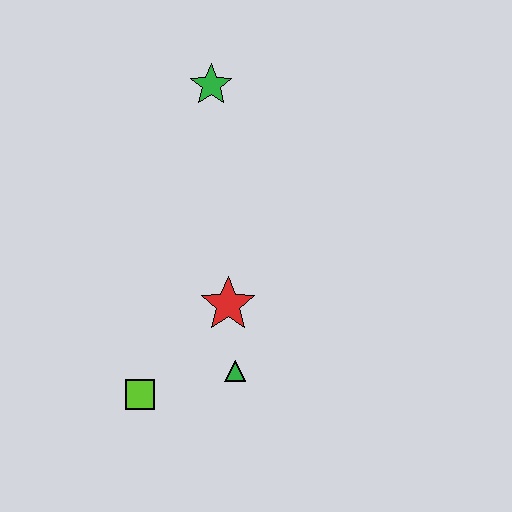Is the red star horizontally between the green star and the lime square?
No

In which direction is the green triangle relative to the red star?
The green triangle is below the red star.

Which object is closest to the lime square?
The green triangle is closest to the lime square.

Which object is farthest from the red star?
The green star is farthest from the red star.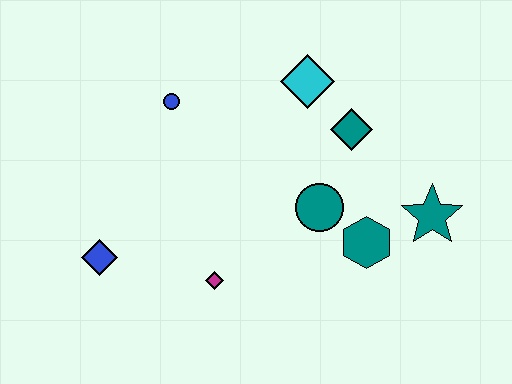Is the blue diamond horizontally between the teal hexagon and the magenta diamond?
No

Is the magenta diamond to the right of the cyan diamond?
No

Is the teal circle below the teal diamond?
Yes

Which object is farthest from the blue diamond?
The teal star is farthest from the blue diamond.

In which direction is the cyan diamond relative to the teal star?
The cyan diamond is above the teal star.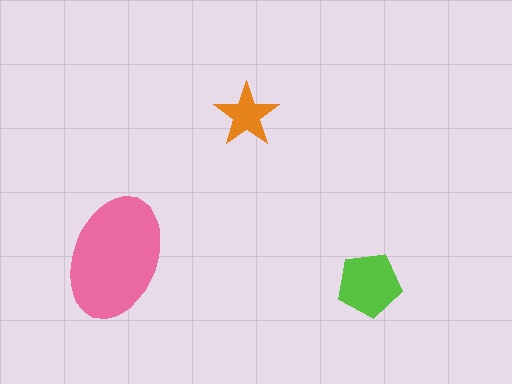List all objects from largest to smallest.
The pink ellipse, the lime pentagon, the orange star.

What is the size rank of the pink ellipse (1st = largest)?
1st.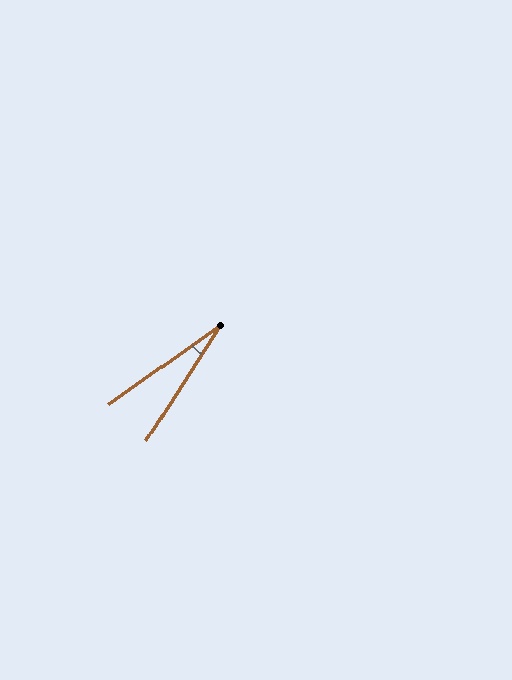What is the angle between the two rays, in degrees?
Approximately 22 degrees.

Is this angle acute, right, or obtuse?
It is acute.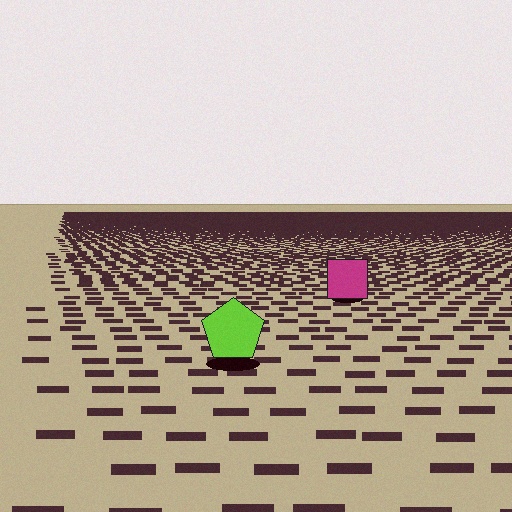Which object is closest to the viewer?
The lime pentagon is closest. The texture marks near it are larger and more spread out.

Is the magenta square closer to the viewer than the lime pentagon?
No. The lime pentagon is closer — you can tell from the texture gradient: the ground texture is coarser near it.